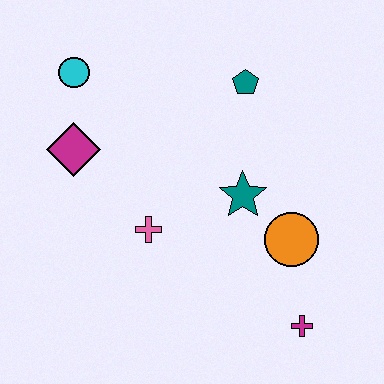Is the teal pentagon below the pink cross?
No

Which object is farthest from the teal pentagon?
The magenta cross is farthest from the teal pentagon.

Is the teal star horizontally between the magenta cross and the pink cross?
Yes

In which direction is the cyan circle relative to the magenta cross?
The cyan circle is above the magenta cross.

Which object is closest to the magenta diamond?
The cyan circle is closest to the magenta diamond.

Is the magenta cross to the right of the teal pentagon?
Yes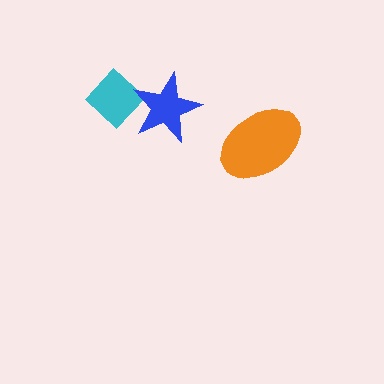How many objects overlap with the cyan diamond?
1 object overlaps with the cyan diamond.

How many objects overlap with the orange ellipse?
0 objects overlap with the orange ellipse.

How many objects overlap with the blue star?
1 object overlaps with the blue star.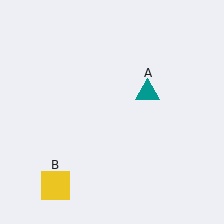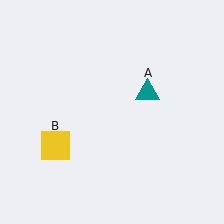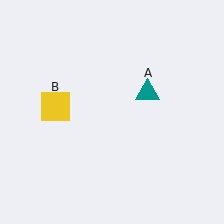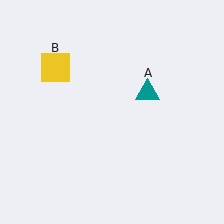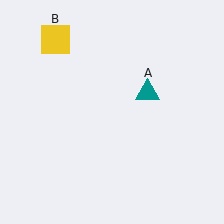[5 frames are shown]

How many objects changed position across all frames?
1 object changed position: yellow square (object B).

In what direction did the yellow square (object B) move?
The yellow square (object B) moved up.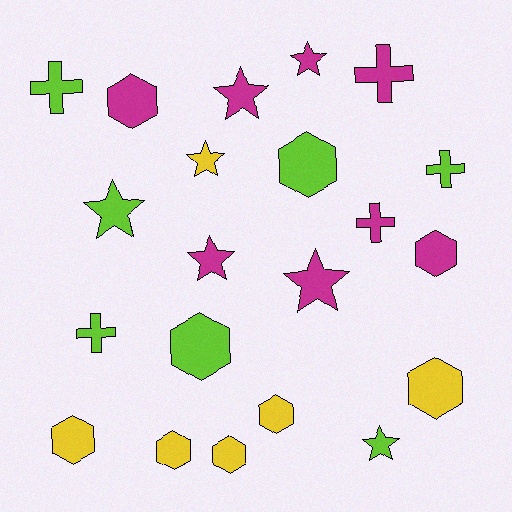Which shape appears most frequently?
Hexagon, with 9 objects.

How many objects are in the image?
There are 21 objects.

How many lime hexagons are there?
There are 2 lime hexagons.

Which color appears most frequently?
Magenta, with 8 objects.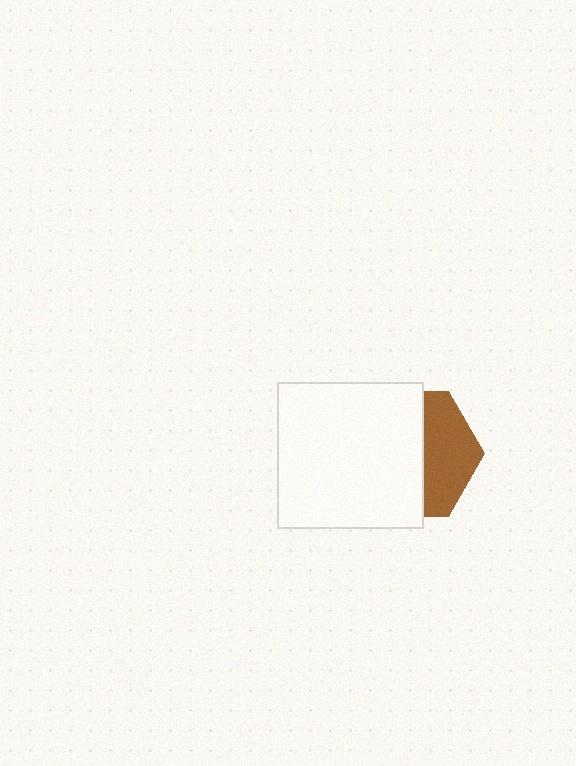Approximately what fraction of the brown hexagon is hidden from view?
Roughly 60% of the brown hexagon is hidden behind the white square.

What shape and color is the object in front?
The object in front is a white square.